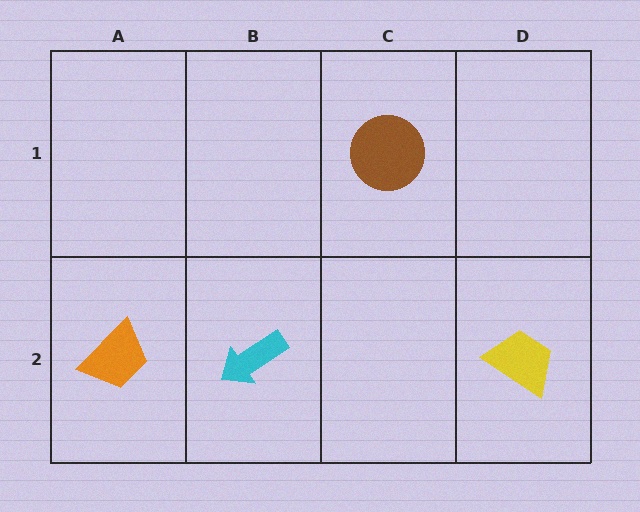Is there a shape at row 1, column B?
No, that cell is empty.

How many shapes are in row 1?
1 shape.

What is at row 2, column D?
A yellow trapezoid.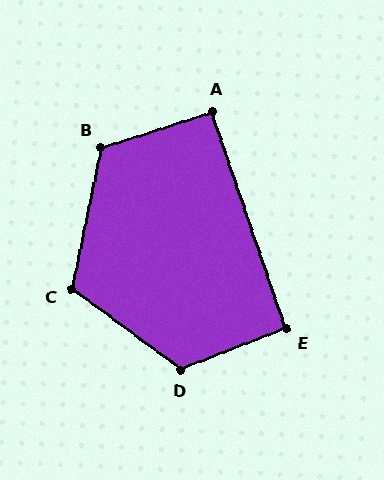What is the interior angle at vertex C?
Approximately 115 degrees (obtuse).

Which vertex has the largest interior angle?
D, at approximately 123 degrees.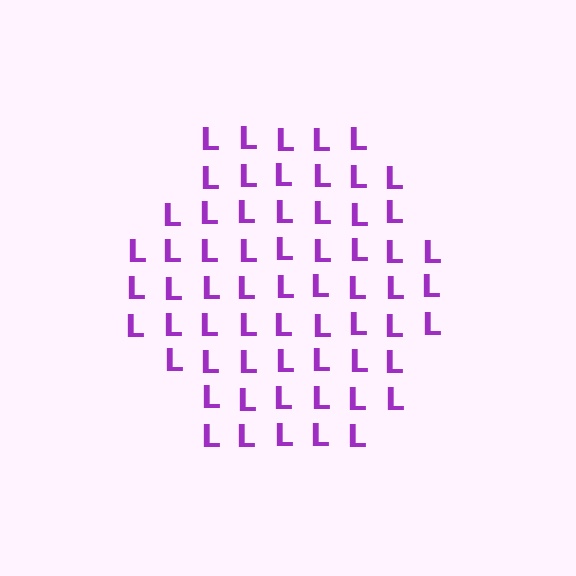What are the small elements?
The small elements are letter L's.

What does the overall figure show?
The overall figure shows a hexagon.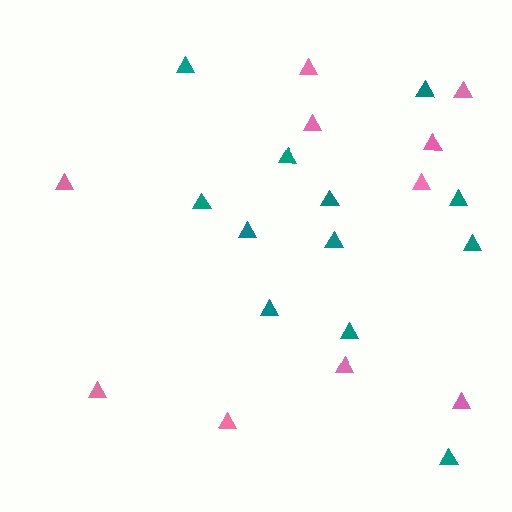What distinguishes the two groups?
There are 2 groups: one group of teal triangles (12) and one group of pink triangles (10).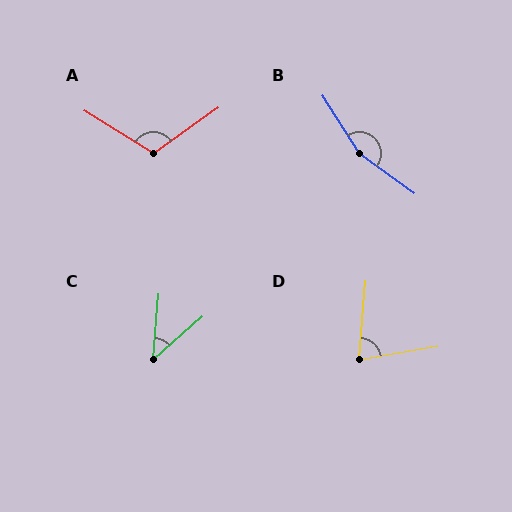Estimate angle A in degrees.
Approximately 112 degrees.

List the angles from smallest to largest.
C (43°), D (76°), A (112°), B (158°).